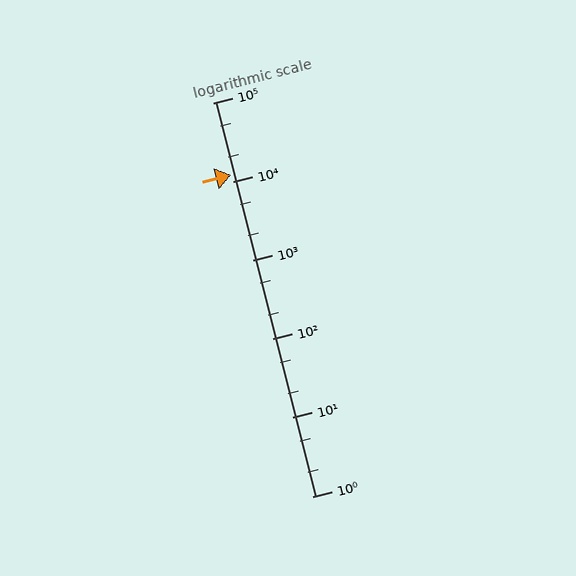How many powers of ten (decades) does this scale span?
The scale spans 5 decades, from 1 to 100000.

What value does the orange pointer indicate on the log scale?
The pointer indicates approximately 12000.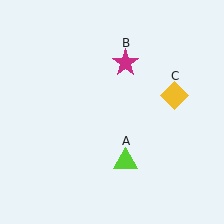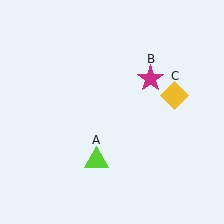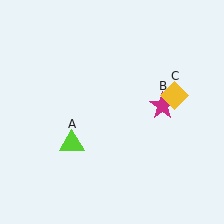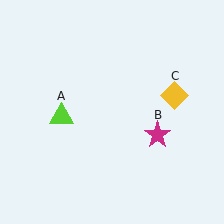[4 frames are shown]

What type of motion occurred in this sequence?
The lime triangle (object A), magenta star (object B) rotated clockwise around the center of the scene.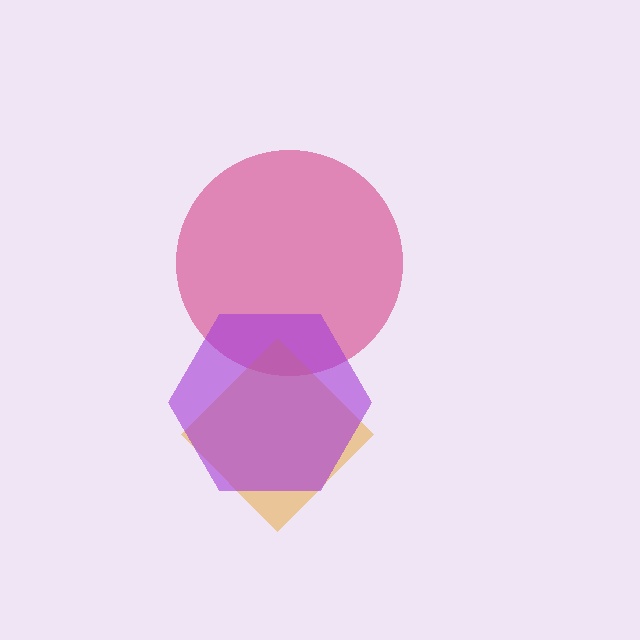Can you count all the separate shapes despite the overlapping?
Yes, there are 3 separate shapes.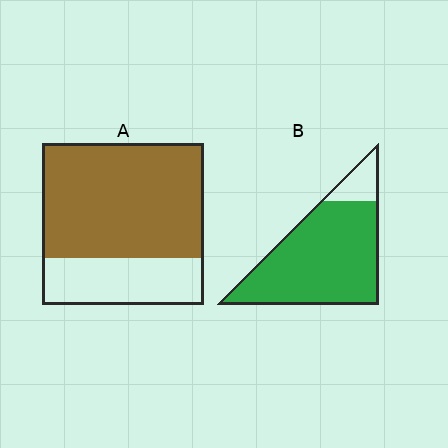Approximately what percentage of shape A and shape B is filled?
A is approximately 70% and B is approximately 85%.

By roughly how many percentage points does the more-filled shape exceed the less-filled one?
By roughly 15 percentage points (B over A).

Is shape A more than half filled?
Yes.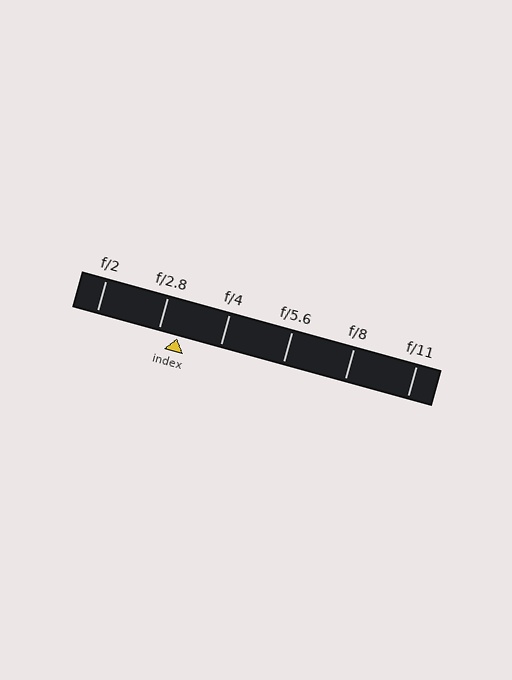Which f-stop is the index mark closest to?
The index mark is closest to f/2.8.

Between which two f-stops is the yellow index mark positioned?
The index mark is between f/2.8 and f/4.